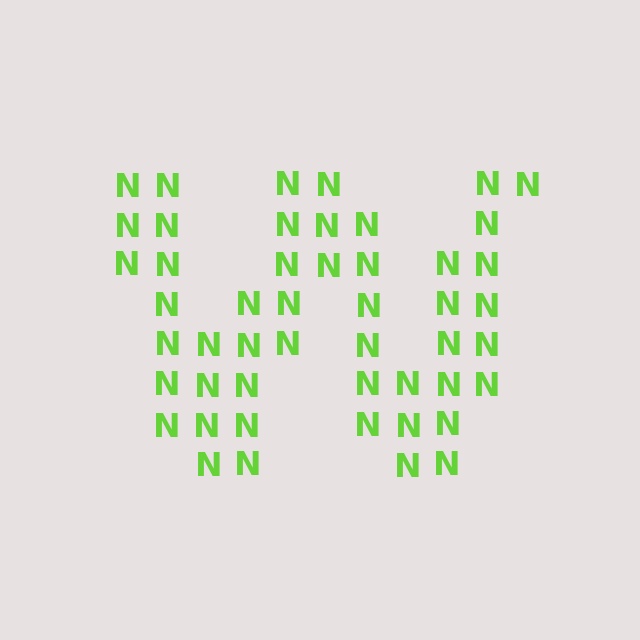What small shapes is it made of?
It is made of small letter N's.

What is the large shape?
The large shape is the letter W.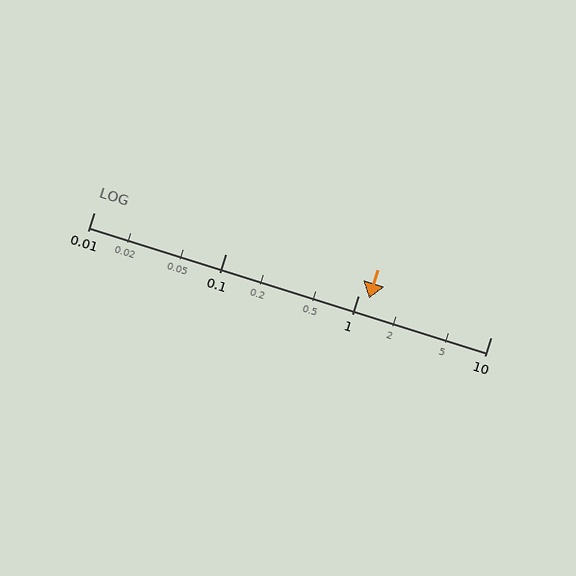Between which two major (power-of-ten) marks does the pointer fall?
The pointer is between 1 and 10.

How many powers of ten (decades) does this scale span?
The scale spans 3 decades, from 0.01 to 10.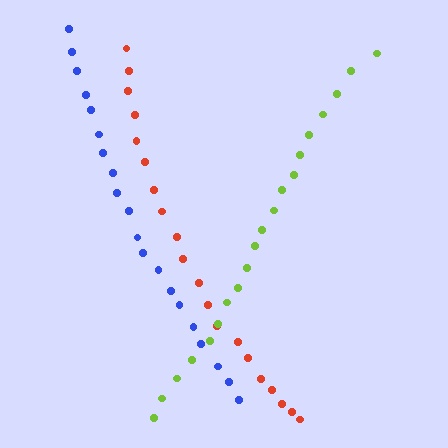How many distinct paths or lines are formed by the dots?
There are 3 distinct paths.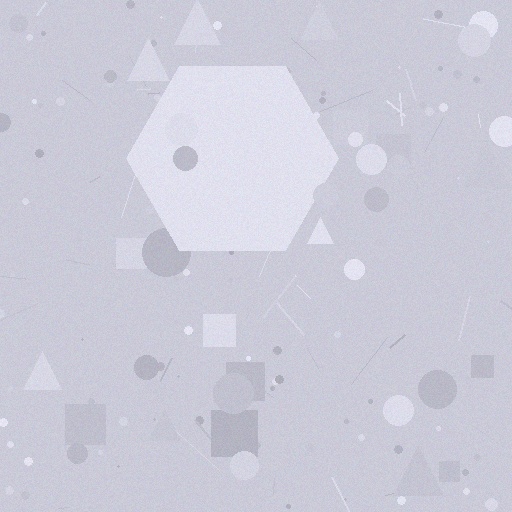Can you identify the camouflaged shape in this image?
The camouflaged shape is a hexagon.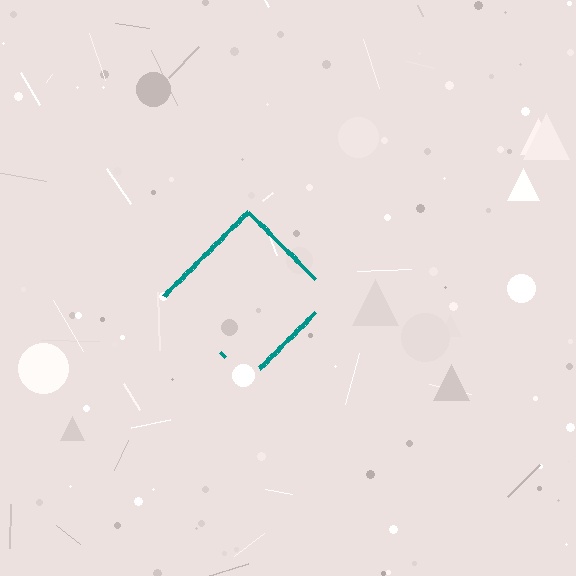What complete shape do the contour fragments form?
The contour fragments form a diamond.